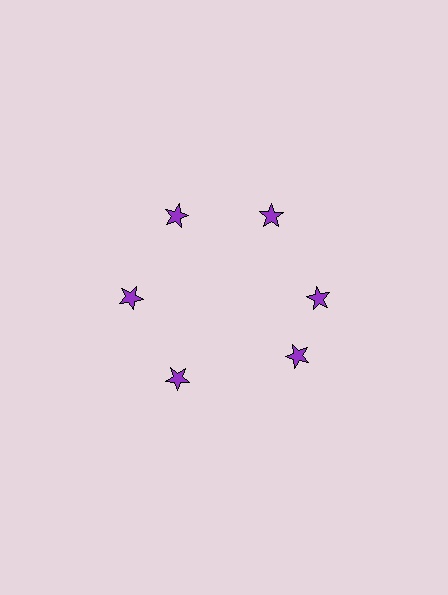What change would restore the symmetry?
The symmetry would be restored by rotating it back into even spacing with its neighbors so that all 6 stars sit at equal angles and equal distance from the center.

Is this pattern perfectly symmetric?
No. The 6 purple stars are arranged in a ring, but one element near the 5 o'clock position is rotated out of alignment along the ring, breaking the 6-fold rotational symmetry.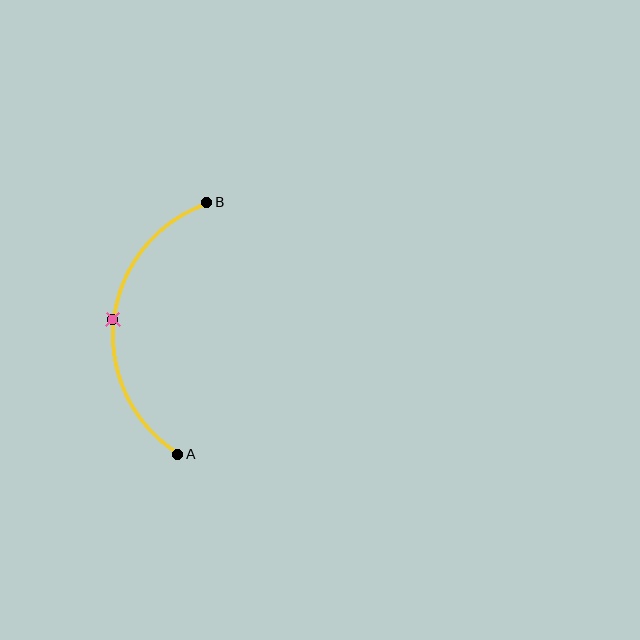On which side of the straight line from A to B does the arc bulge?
The arc bulges to the left of the straight line connecting A and B.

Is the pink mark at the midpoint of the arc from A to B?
Yes. The pink mark lies on the arc at equal arc-length from both A and B — it is the arc midpoint.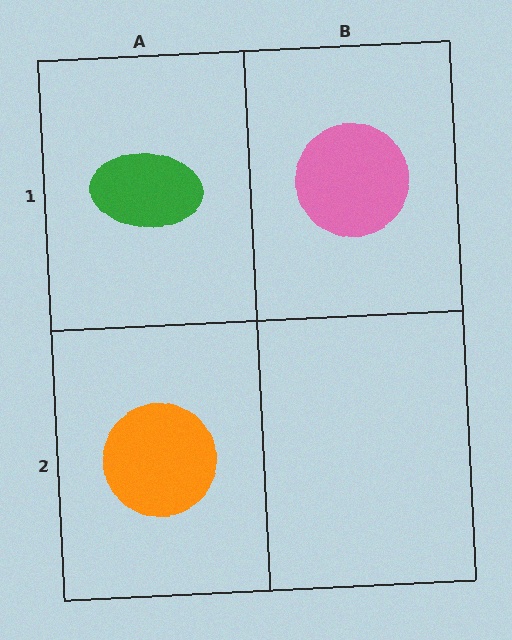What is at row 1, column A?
A green ellipse.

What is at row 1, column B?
A pink circle.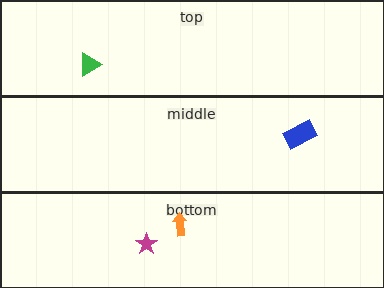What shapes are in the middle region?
The blue rectangle.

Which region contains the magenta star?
The bottom region.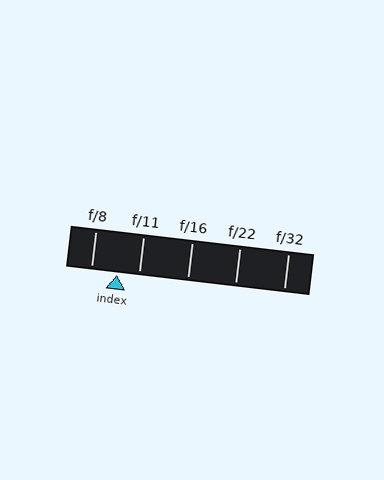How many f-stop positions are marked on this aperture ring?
There are 5 f-stop positions marked.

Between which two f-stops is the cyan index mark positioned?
The index mark is between f/8 and f/11.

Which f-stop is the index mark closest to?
The index mark is closest to f/11.